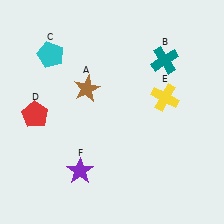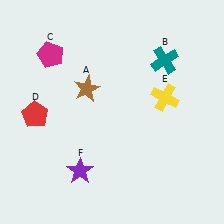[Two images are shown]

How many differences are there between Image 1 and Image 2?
There is 1 difference between the two images.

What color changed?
The pentagon (C) changed from cyan in Image 1 to magenta in Image 2.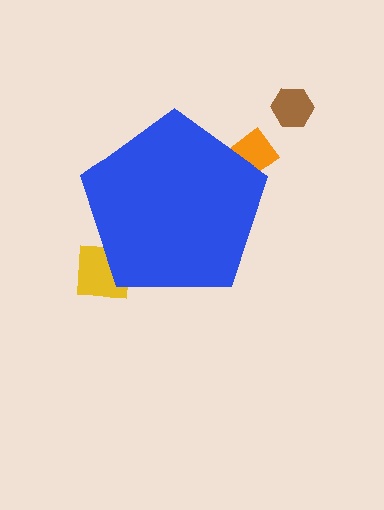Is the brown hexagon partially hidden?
No, the brown hexagon is fully visible.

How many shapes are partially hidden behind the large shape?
2 shapes are partially hidden.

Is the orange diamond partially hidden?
Yes, the orange diamond is partially hidden behind the blue pentagon.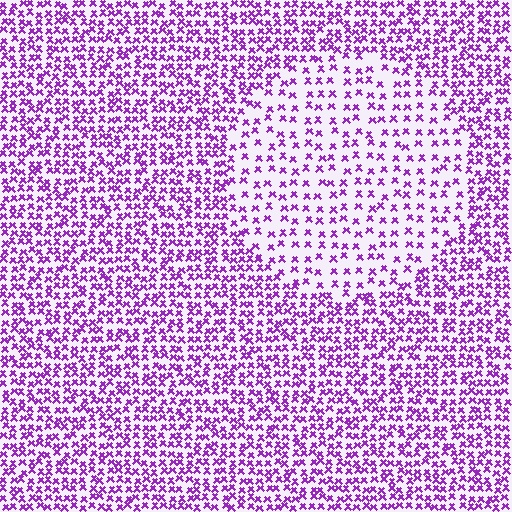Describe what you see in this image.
The image contains small purple elements arranged at two different densities. A circle-shaped region is visible where the elements are less densely packed than the surrounding area.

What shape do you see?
I see a circle.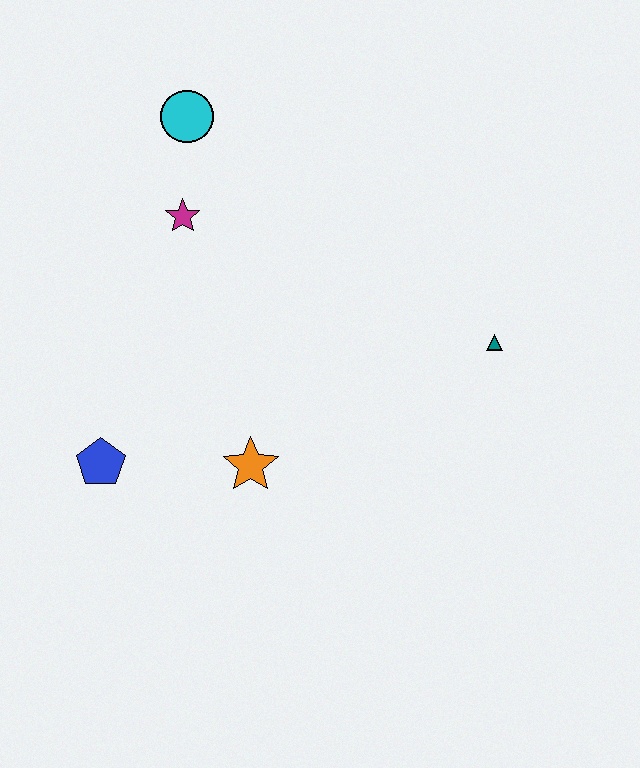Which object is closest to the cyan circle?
The magenta star is closest to the cyan circle.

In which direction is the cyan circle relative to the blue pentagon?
The cyan circle is above the blue pentagon.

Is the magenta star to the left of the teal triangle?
Yes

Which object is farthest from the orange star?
The cyan circle is farthest from the orange star.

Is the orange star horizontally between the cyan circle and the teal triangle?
Yes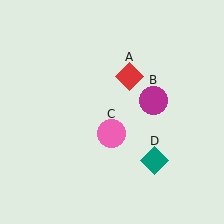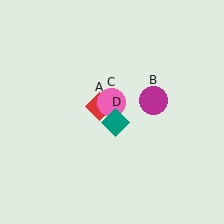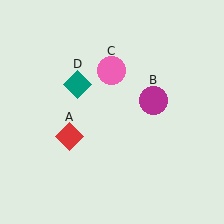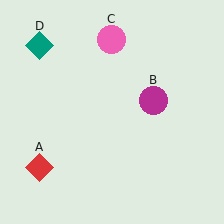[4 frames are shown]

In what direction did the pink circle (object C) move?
The pink circle (object C) moved up.